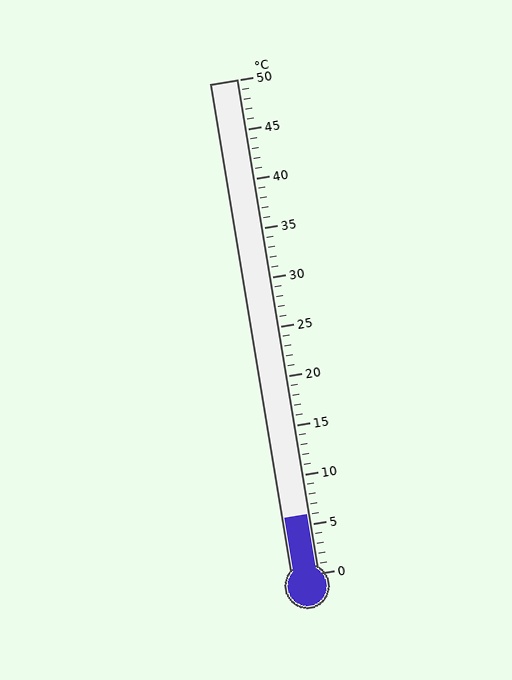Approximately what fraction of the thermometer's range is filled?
The thermometer is filled to approximately 10% of its range.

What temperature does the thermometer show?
The thermometer shows approximately 6°C.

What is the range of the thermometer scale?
The thermometer scale ranges from 0°C to 50°C.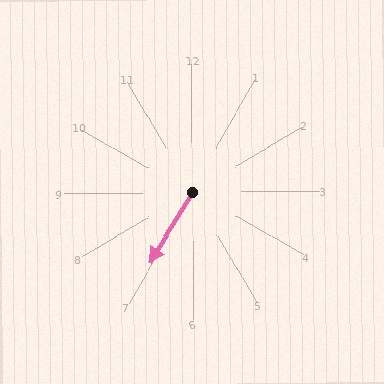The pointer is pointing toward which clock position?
Roughly 7 o'clock.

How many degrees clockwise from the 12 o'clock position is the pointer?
Approximately 212 degrees.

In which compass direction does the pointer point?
Southwest.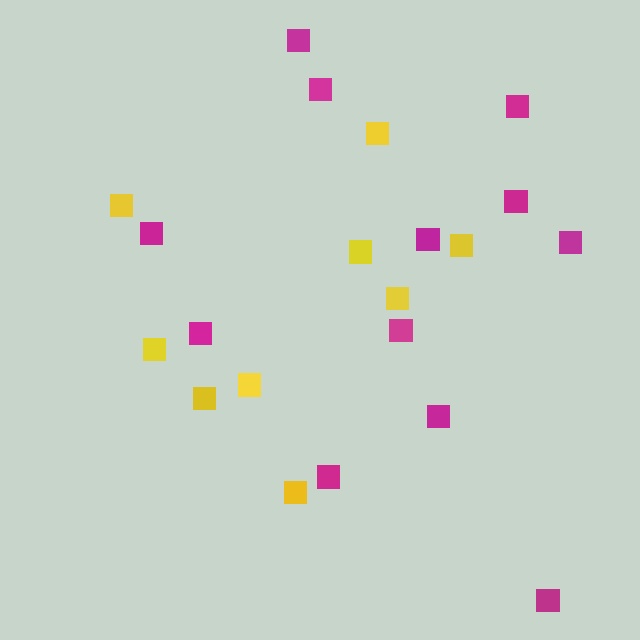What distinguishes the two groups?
There are 2 groups: one group of magenta squares (12) and one group of yellow squares (9).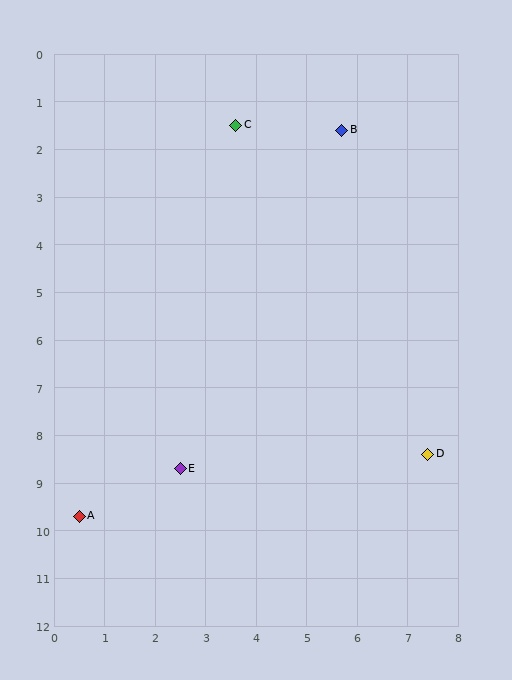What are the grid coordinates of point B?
Point B is at approximately (5.7, 1.6).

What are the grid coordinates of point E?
Point E is at approximately (2.5, 8.7).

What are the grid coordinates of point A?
Point A is at approximately (0.5, 9.7).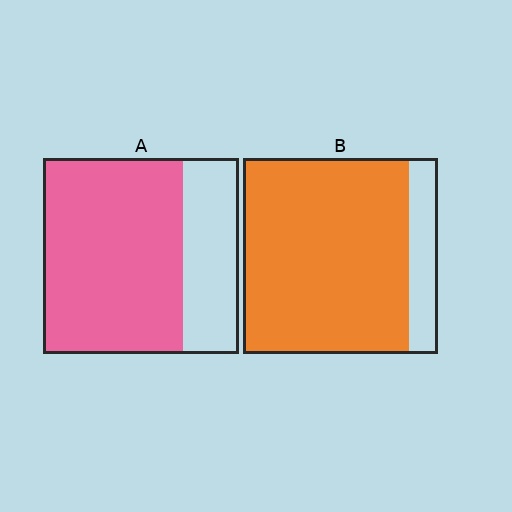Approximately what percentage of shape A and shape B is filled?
A is approximately 70% and B is approximately 85%.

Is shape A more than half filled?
Yes.